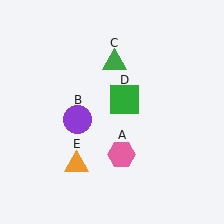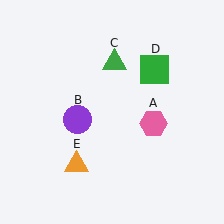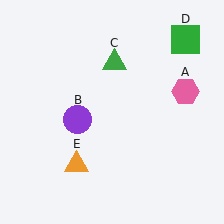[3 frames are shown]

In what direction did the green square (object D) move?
The green square (object D) moved up and to the right.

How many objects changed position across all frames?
2 objects changed position: pink hexagon (object A), green square (object D).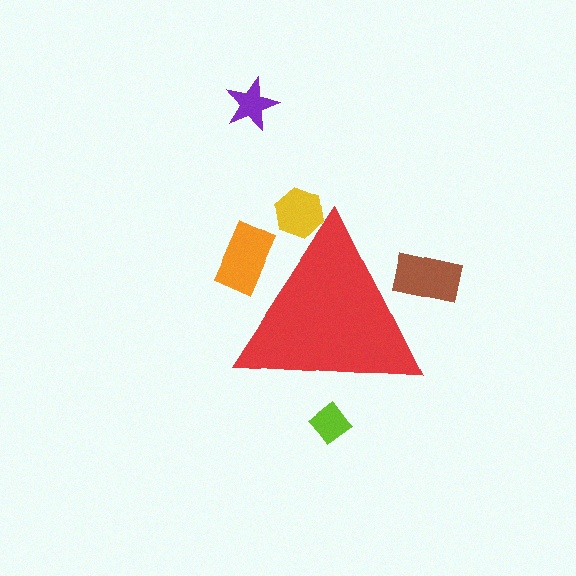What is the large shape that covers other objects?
A red triangle.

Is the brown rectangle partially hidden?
Yes, the brown rectangle is partially hidden behind the red triangle.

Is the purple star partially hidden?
No, the purple star is fully visible.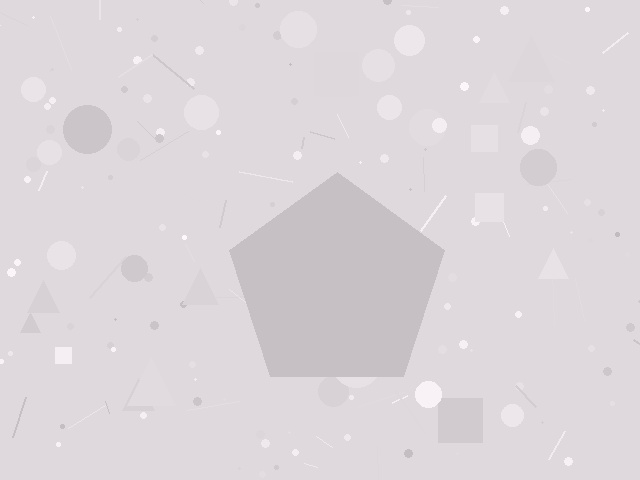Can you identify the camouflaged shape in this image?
The camouflaged shape is a pentagon.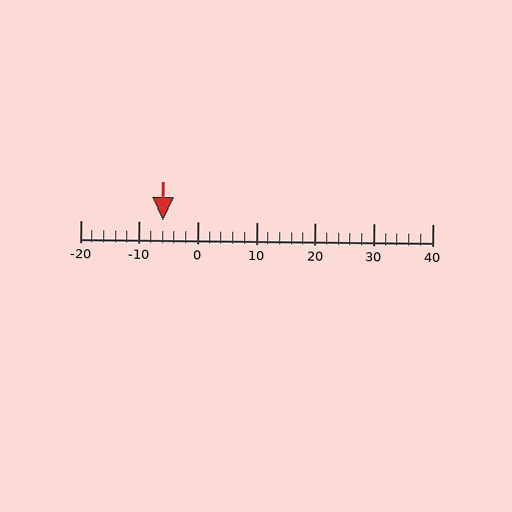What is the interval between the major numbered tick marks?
The major tick marks are spaced 10 units apart.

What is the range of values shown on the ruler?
The ruler shows values from -20 to 40.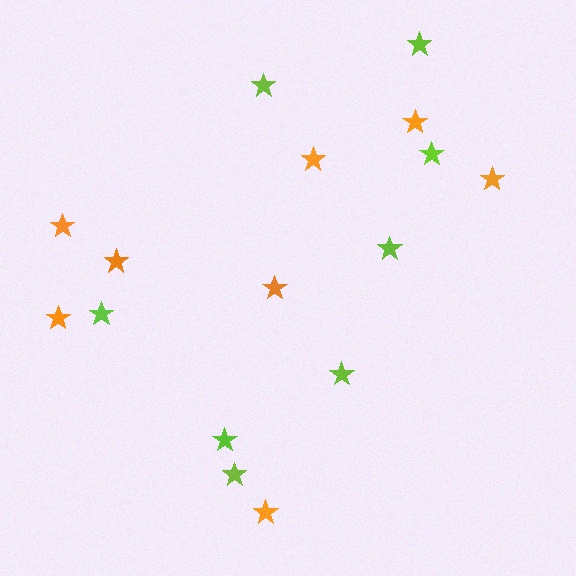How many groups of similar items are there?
There are 2 groups: one group of lime stars (8) and one group of orange stars (8).